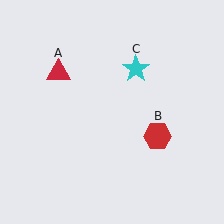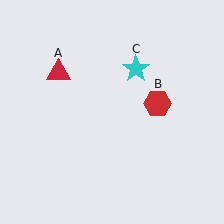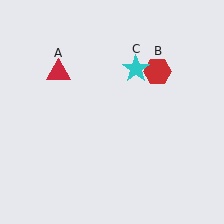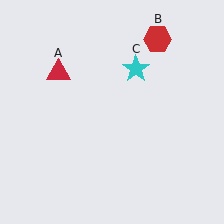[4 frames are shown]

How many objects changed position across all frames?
1 object changed position: red hexagon (object B).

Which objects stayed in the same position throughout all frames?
Red triangle (object A) and cyan star (object C) remained stationary.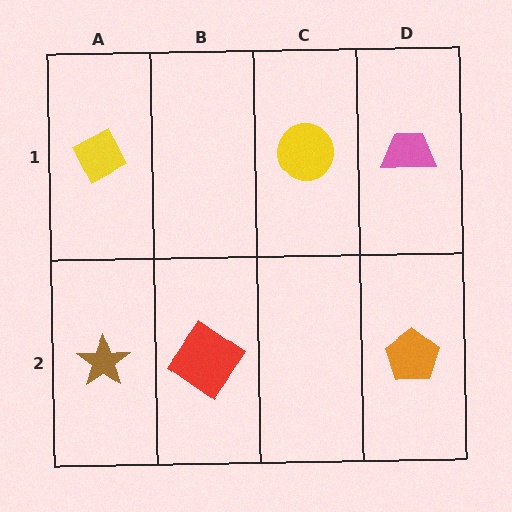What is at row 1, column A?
A yellow diamond.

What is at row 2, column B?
A red diamond.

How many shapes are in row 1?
3 shapes.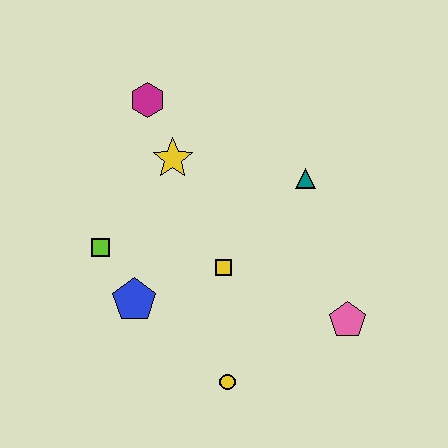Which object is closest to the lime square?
The blue pentagon is closest to the lime square.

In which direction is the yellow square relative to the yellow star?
The yellow square is below the yellow star.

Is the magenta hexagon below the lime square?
No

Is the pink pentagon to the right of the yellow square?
Yes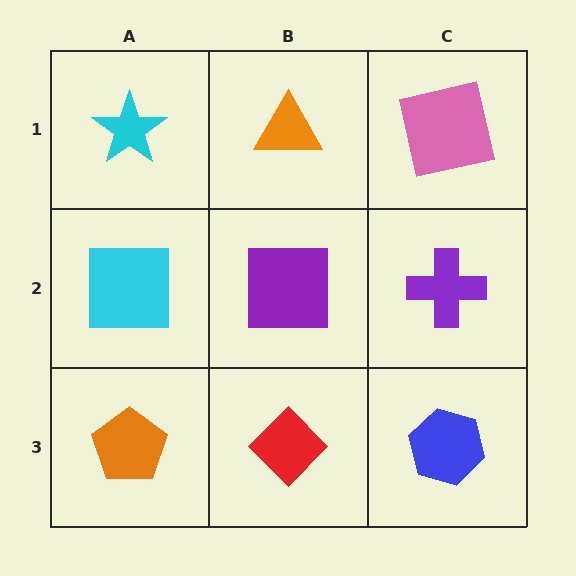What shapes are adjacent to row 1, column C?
A purple cross (row 2, column C), an orange triangle (row 1, column B).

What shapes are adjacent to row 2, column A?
A cyan star (row 1, column A), an orange pentagon (row 3, column A), a purple square (row 2, column B).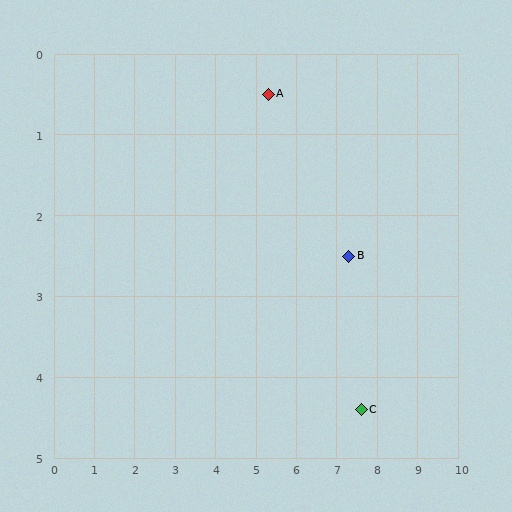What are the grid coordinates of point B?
Point B is at approximately (7.3, 2.5).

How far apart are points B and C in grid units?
Points B and C are about 1.9 grid units apart.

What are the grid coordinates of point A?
Point A is at approximately (5.3, 0.5).